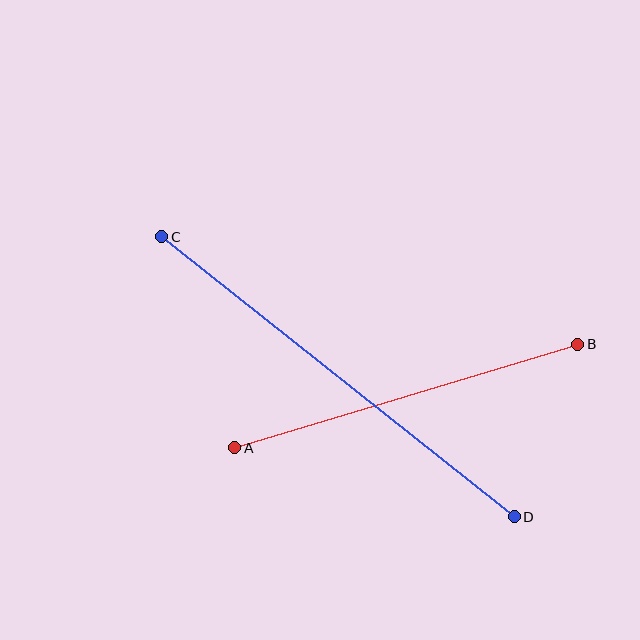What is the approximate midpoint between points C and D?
The midpoint is at approximately (338, 377) pixels.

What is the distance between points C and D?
The distance is approximately 450 pixels.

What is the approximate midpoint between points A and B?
The midpoint is at approximately (406, 396) pixels.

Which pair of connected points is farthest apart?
Points C and D are farthest apart.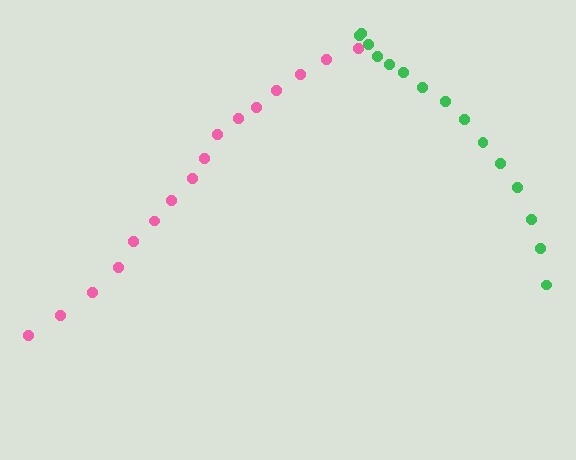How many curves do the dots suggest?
There are 2 distinct paths.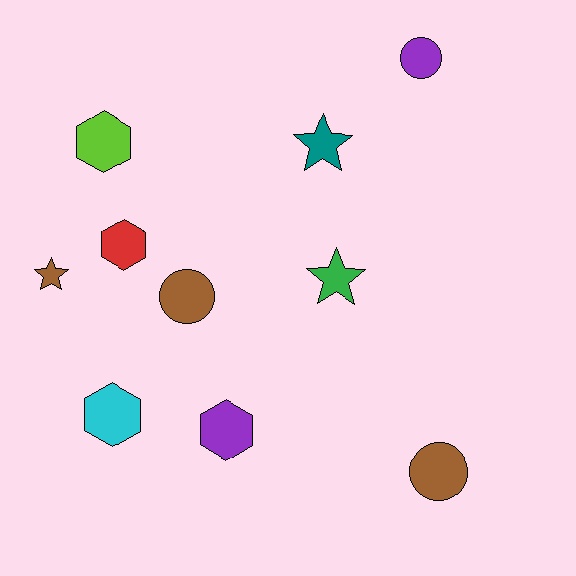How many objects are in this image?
There are 10 objects.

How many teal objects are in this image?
There is 1 teal object.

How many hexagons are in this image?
There are 4 hexagons.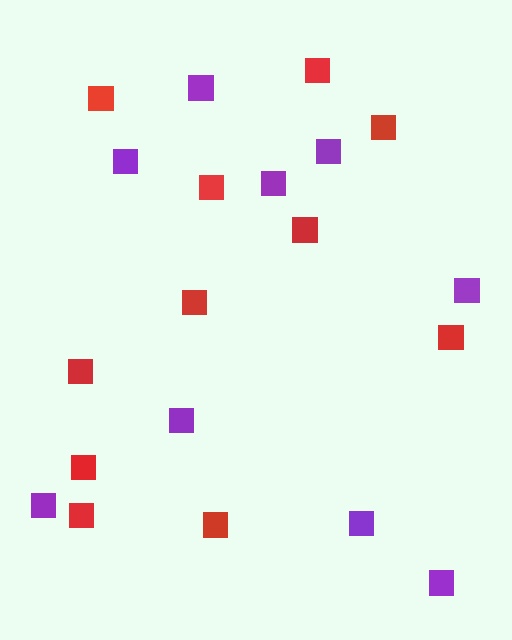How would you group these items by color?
There are 2 groups: one group of purple squares (9) and one group of red squares (11).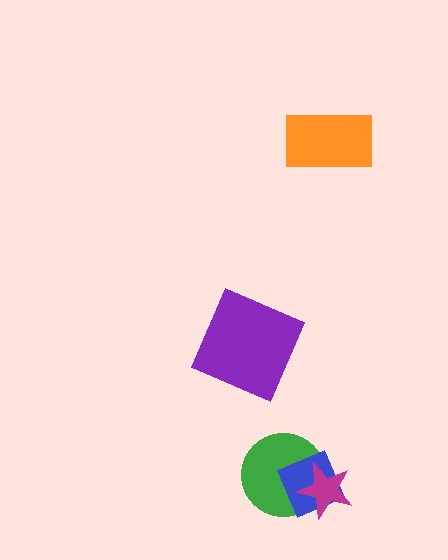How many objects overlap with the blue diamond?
2 objects overlap with the blue diamond.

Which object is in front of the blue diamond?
The magenta star is in front of the blue diamond.